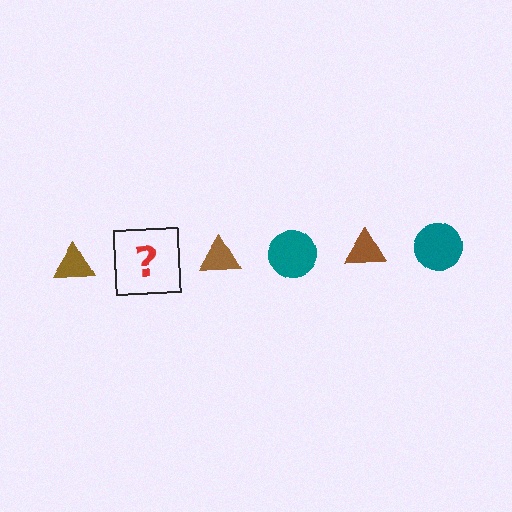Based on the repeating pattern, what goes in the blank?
The blank should be a teal circle.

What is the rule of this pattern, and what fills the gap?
The rule is that the pattern alternates between brown triangle and teal circle. The gap should be filled with a teal circle.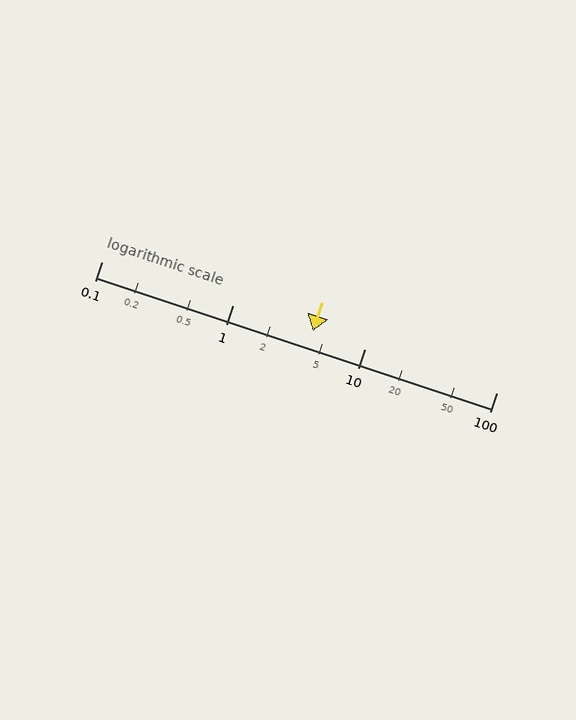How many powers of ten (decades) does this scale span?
The scale spans 3 decades, from 0.1 to 100.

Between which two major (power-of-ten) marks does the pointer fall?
The pointer is between 1 and 10.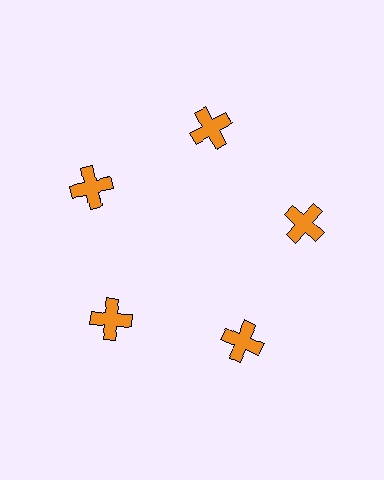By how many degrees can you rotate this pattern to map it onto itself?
The pattern maps onto itself every 72 degrees of rotation.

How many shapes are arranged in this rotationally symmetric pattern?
There are 5 shapes, arranged in 5 groups of 1.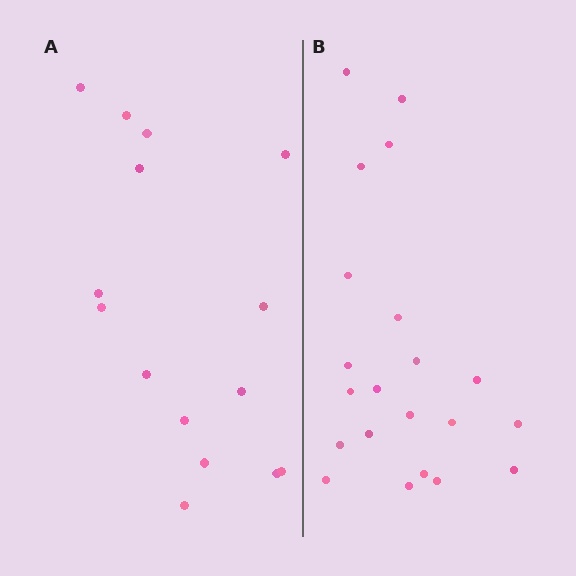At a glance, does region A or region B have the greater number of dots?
Region B (the right region) has more dots.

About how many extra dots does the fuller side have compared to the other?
Region B has about 6 more dots than region A.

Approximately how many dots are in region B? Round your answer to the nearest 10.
About 20 dots. (The exact count is 21, which rounds to 20.)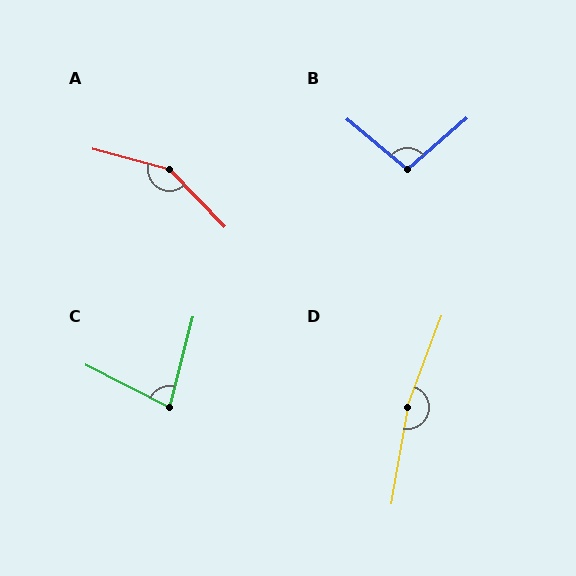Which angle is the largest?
D, at approximately 169 degrees.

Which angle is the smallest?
C, at approximately 78 degrees.